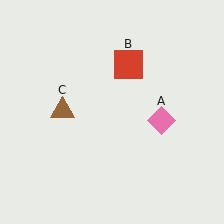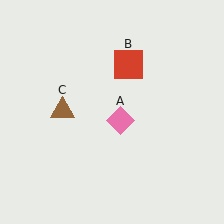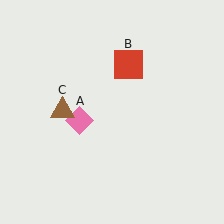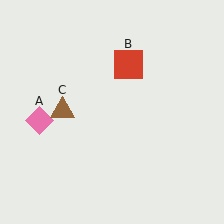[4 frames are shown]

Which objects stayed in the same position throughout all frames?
Red square (object B) and brown triangle (object C) remained stationary.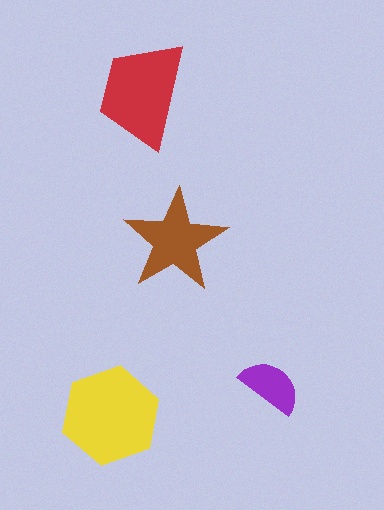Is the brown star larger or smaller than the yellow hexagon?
Smaller.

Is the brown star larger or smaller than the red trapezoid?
Smaller.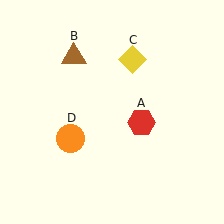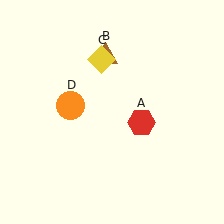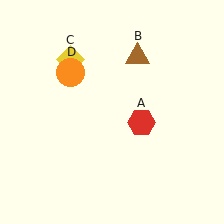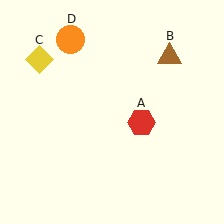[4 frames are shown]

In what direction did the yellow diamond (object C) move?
The yellow diamond (object C) moved left.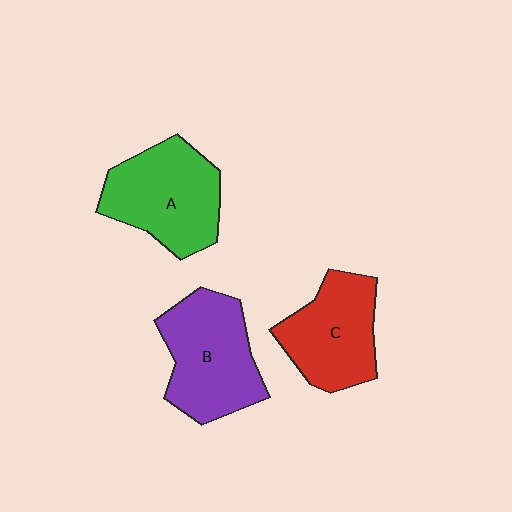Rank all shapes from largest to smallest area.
From largest to smallest: B (purple), A (green), C (red).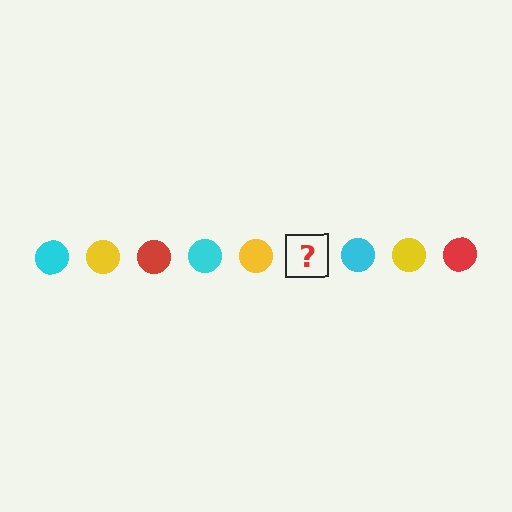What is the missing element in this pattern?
The missing element is a red circle.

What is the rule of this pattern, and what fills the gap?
The rule is that the pattern cycles through cyan, yellow, red circles. The gap should be filled with a red circle.